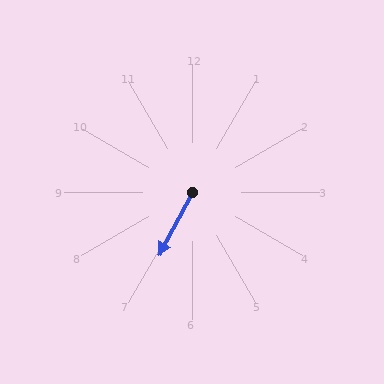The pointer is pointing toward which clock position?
Roughly 7 o'clock.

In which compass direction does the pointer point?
Southwest.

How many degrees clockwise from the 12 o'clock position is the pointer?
Approximately 208 degrees.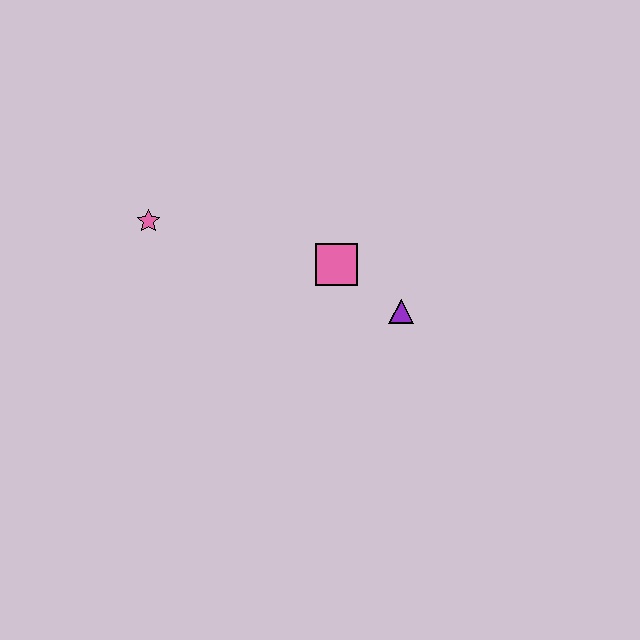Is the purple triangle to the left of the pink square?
No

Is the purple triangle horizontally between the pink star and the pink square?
No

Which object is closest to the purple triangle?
The pink square is closest to the purple triangle.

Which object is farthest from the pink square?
The pink star is farthest from the pink square.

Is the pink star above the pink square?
Yes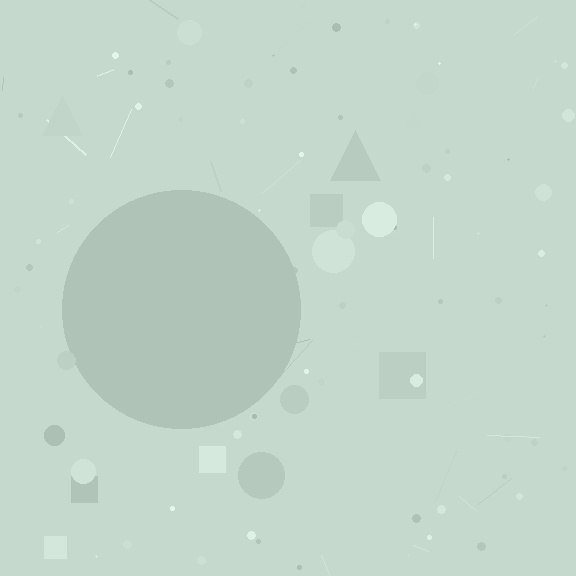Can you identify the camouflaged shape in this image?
The camouflaged shape is a circle.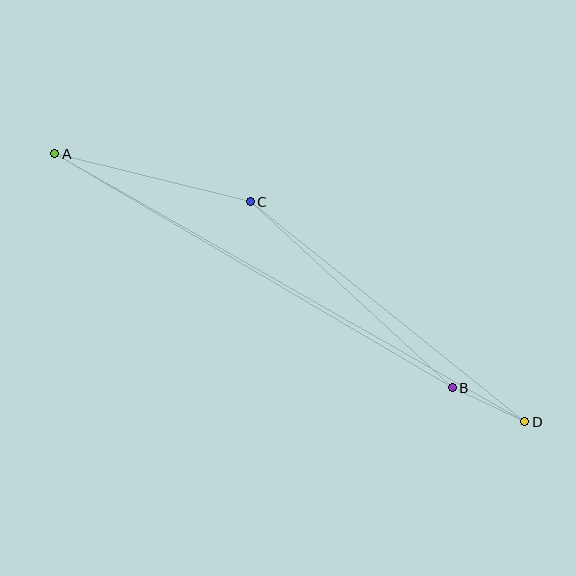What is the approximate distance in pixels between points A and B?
The distance between A and B is approximately 461 pixels.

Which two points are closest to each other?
Points B and D are closest to each other.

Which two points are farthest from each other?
Points A and D are farthest from each other.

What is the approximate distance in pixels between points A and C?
The distance between A and C is approximately 202 pixels.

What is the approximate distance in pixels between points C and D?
The distance between C and D is approximately 351 pixels.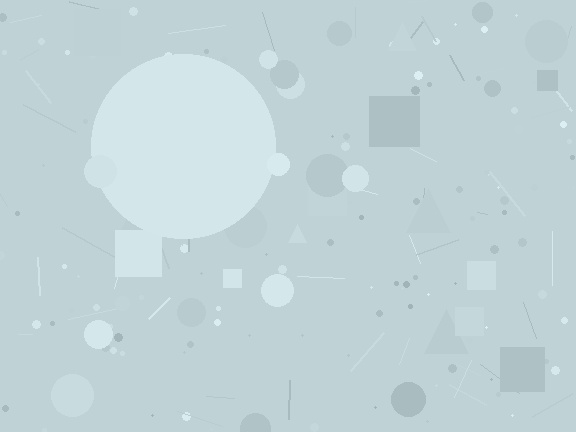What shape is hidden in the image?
A circle is hidden in the image.